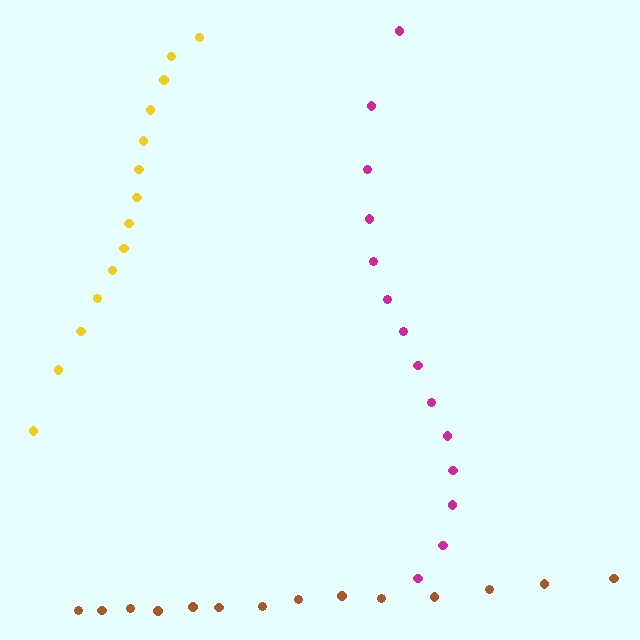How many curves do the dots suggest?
There are 3 distinct paths.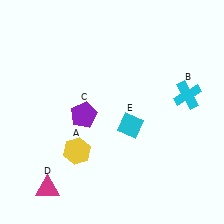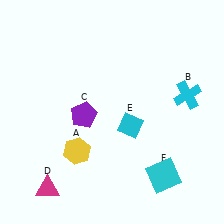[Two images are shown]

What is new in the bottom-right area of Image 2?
A cyan square (F) was added in the bottom-right area of Image 2.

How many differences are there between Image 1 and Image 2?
There is 1 difference between the two images.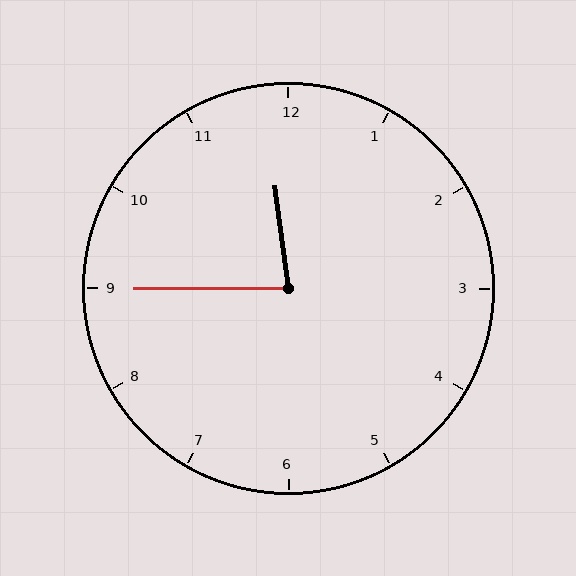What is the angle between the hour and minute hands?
Approximately 82 degrees.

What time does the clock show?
11:45.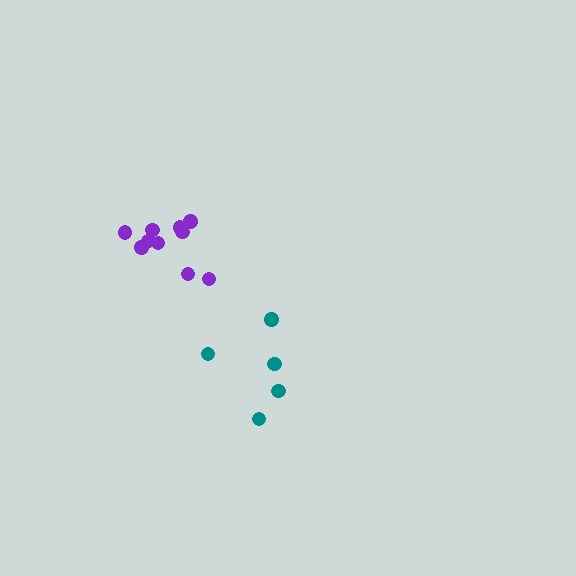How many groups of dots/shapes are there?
There are 2 groups.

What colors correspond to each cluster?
The clusters are colored: teal, purple.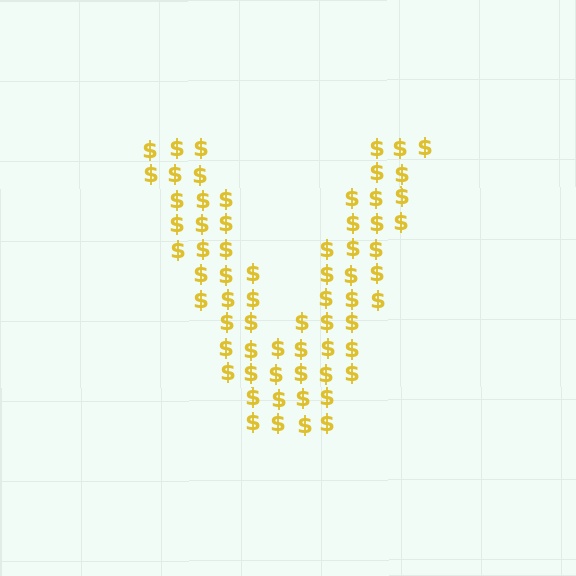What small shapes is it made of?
It is made of small dollar signs.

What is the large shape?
The large shape is the letter V.